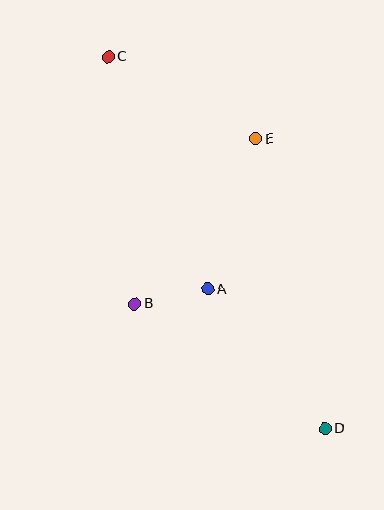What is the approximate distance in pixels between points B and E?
The distance between B and E is approximately 205 pixels.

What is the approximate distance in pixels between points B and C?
The distance between B and C is approximately 249 pixels.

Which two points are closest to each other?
Points A and B are closest to each other.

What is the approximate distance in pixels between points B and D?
The distance between B and D is approximately 227 pixels.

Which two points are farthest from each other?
Points C and D are farthest from each other.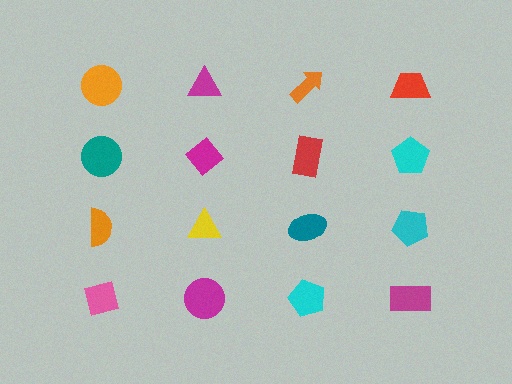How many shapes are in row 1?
4 shapes.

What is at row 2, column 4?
A cyan pentagon.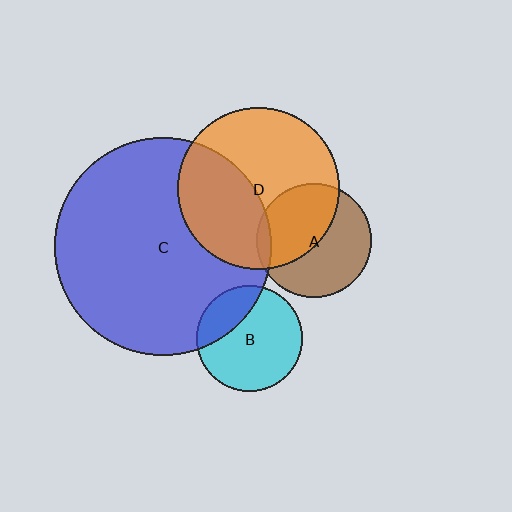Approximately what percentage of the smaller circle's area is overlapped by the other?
Approximately 5%.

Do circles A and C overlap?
Yes.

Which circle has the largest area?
Circle C (blue).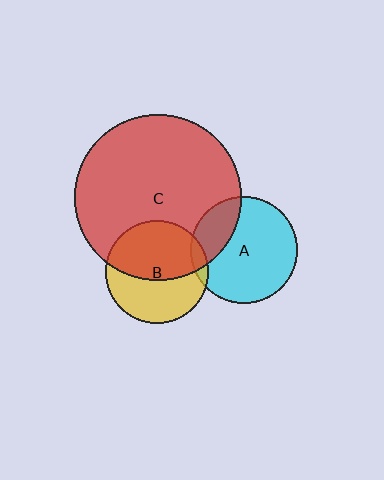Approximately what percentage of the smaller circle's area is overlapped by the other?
Approximately 25%.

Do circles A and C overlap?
Yes.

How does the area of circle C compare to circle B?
Approximately 2.6 times.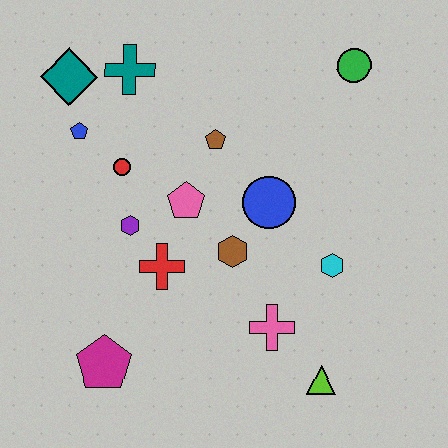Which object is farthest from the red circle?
The lime triangle is farthest from the red circle.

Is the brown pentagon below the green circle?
Yes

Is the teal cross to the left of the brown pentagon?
Yes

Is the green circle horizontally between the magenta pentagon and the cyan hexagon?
No